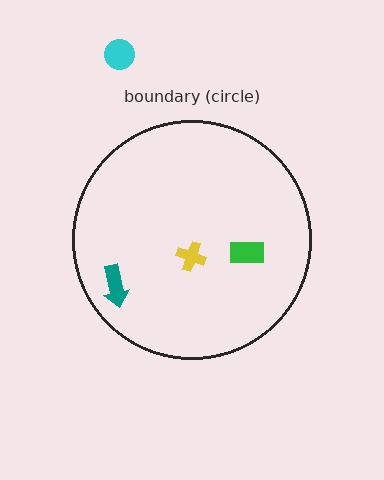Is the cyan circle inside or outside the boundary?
Outside.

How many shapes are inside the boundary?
3 inside, 1 outside.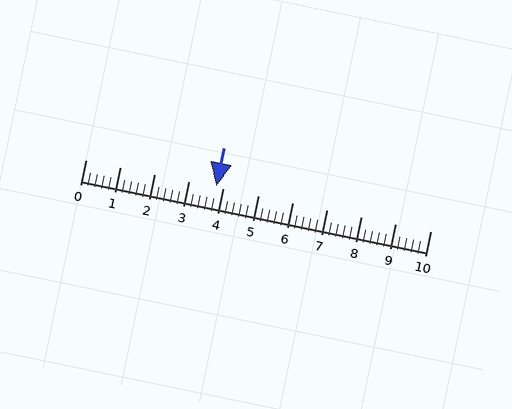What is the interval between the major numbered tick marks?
The major tick marks are spaced 1 units apart.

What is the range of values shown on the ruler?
The ruler shows values from 0 to 10.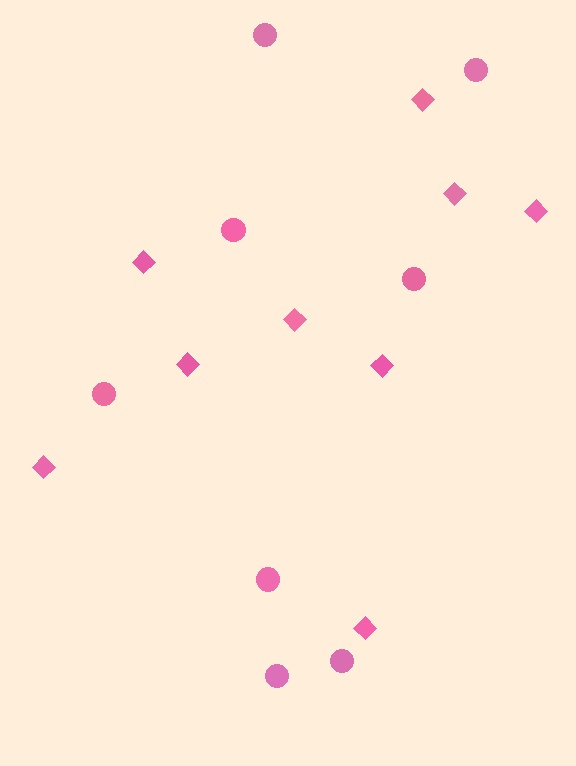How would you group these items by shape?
There are 2 groups: one group of circles (8) and one group of diamonds (9).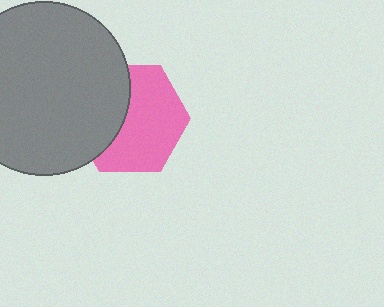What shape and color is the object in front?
The object in front is a gray circle.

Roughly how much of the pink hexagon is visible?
About half of it is visible (roughly 61%).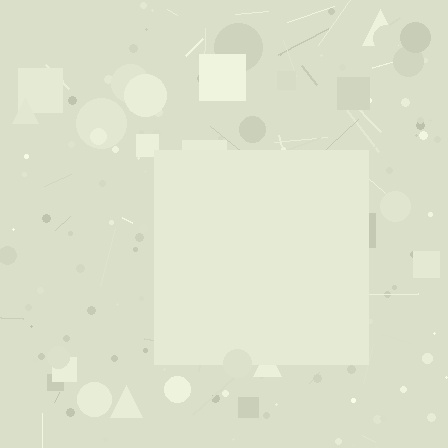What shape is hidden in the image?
A square is hidden in the image.